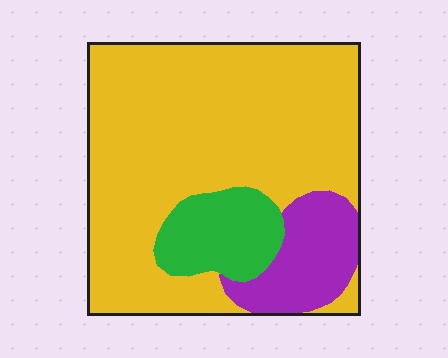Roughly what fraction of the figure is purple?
Purple covers around 15% of the figure.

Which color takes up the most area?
Yellow, at roughly 75%.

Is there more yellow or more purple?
Yellow.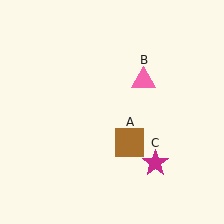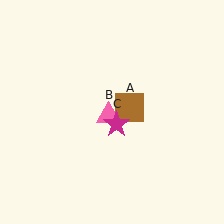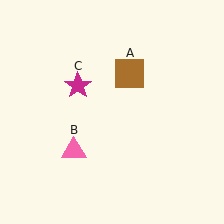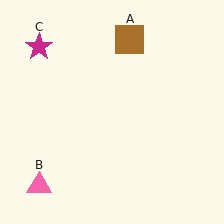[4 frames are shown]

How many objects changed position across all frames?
3 objects changed position: brown square (object A), pink triangle (object B), magenta star (object C).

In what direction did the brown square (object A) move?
The brown square (object A) moved up.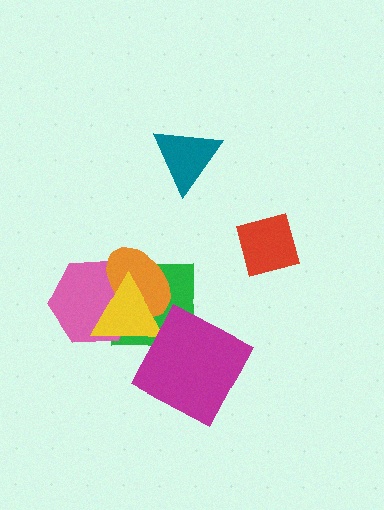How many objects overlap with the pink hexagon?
3 objects overlap with the pink hexagon.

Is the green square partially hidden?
Yes, it is partially covered by another shape.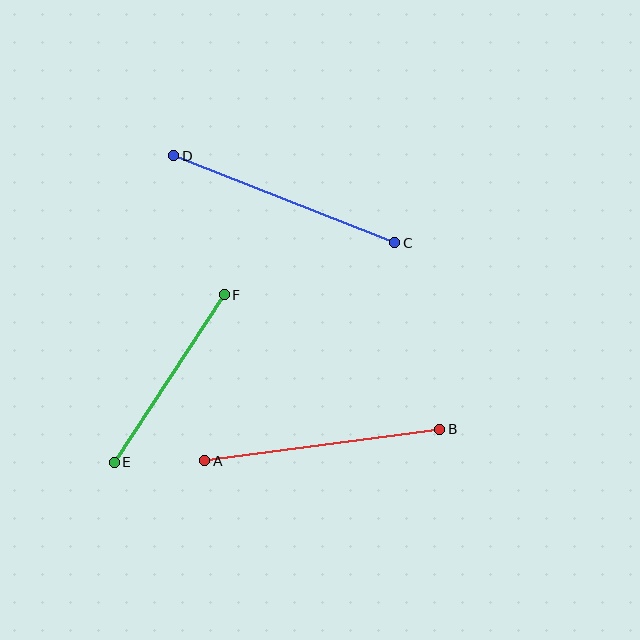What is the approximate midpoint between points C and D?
The midpoint is at approximately (284, 199) pixels.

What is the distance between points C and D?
The distance is approximately 237 pixels.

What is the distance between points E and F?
The distance is approximately 201 pixels.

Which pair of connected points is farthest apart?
Points C and D are farthest apart.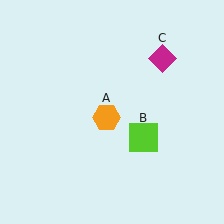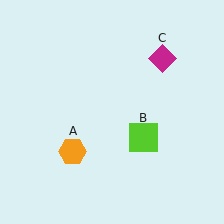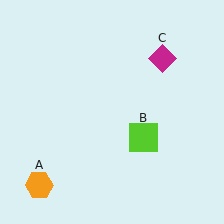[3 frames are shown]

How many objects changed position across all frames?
1 object changed position: orange hexagon (object A).